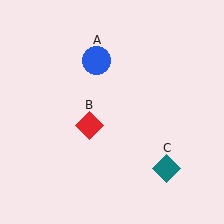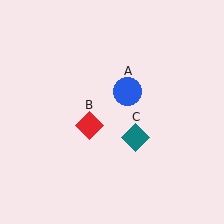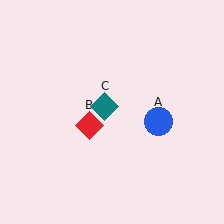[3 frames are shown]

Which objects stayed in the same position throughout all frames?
Red diamond (object B) remained stationary.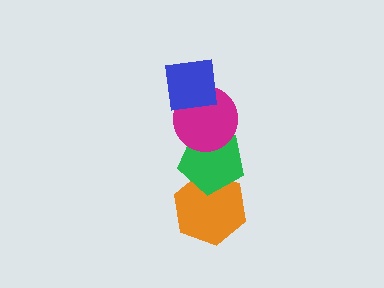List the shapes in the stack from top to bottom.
From top to bottom: the blue square, the magenta circle, the green pentagon, the orange hexagon.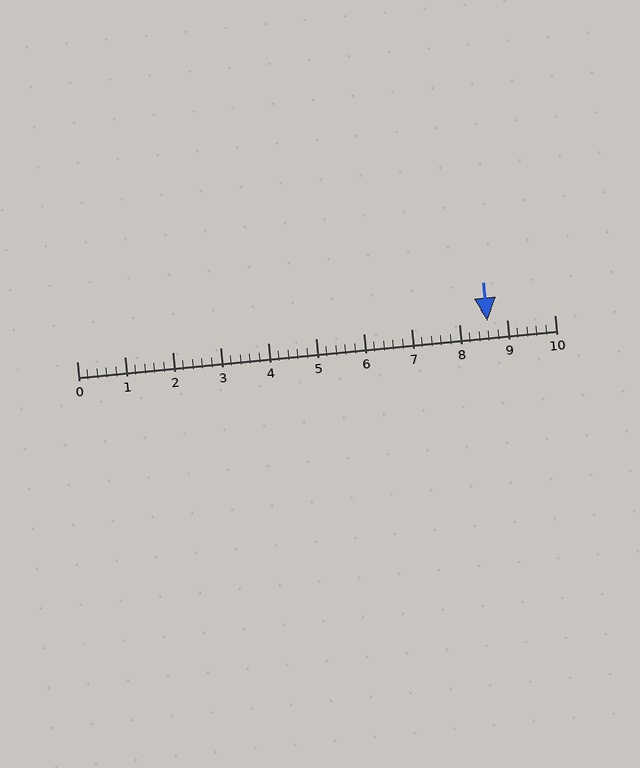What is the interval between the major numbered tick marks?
The major tick marks are spaced 1 units apart.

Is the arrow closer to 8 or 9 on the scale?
The arrow is closer to 9.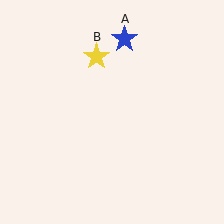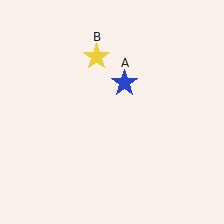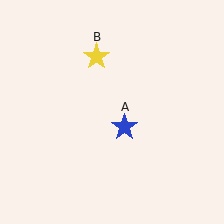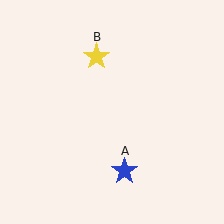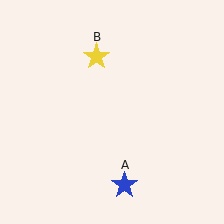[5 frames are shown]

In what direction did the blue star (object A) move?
The blue star (object A) moved down.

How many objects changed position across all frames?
1 object changed position: blue star (object A).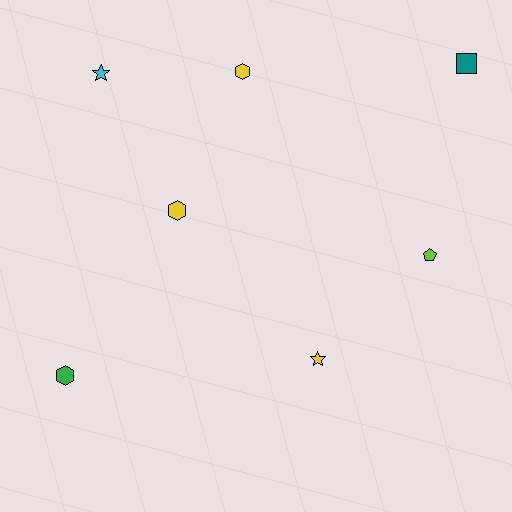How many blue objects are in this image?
There are no blue objects.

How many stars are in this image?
There are 2 stars.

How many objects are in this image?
There are 7 objects.